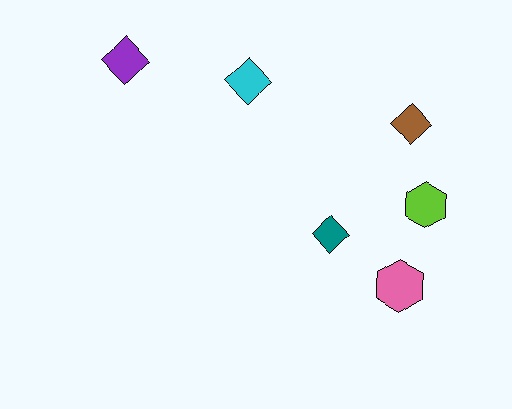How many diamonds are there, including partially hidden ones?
There are 4 diamonds.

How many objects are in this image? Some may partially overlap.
There are 6 objects.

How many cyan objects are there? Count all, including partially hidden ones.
There is 1 cyan object.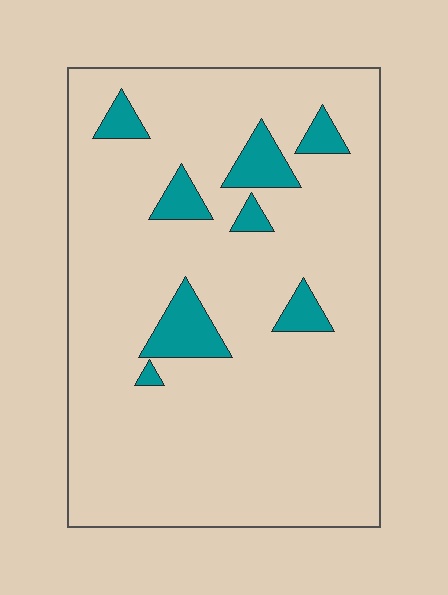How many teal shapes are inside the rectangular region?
8.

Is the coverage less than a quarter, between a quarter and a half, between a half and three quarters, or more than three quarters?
Less than a quarter.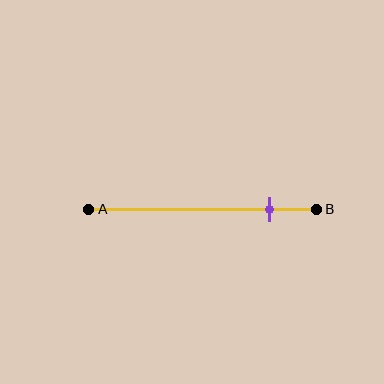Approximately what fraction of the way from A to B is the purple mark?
The purple mark is approximately 80% of the way from A to B.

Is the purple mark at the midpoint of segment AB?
No, the mark is at about 80% from A, not at the 50% midpoint.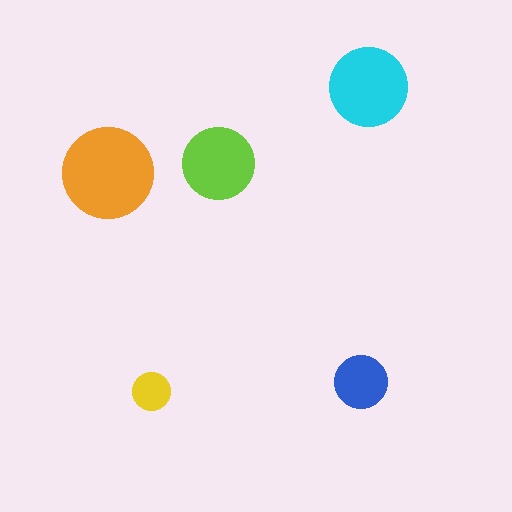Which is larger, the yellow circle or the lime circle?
The lime one.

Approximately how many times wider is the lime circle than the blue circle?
About 1.5 times wider.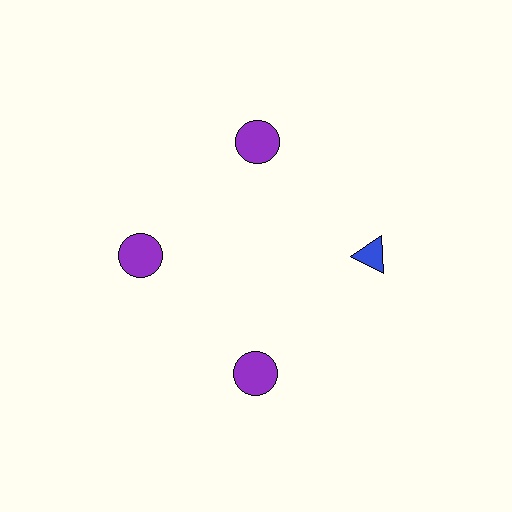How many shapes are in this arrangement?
There are 4 shapes arranged in a ring pattern.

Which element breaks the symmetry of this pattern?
The blue triangle at roughly the 3 o'clock position breaks the symmetry. All other shapes are purple circles.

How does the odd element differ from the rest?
It differs in both color (blue instead of purple) and shape (triangle instead of circle).